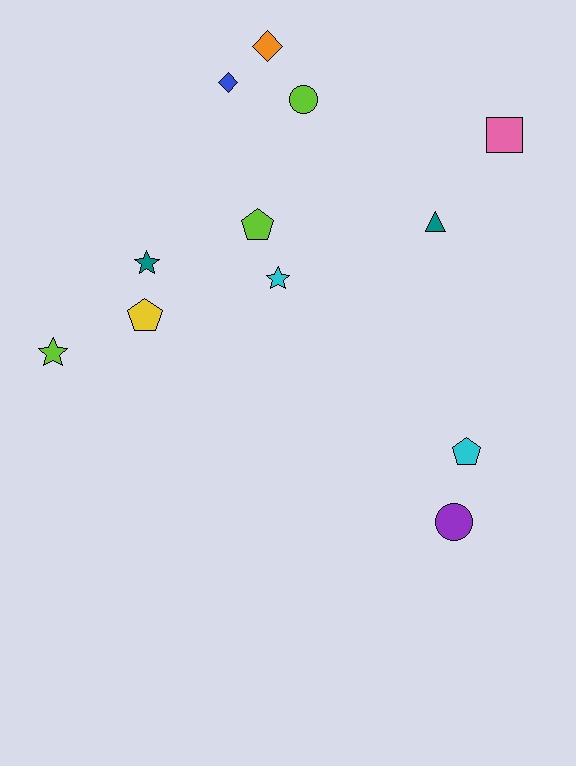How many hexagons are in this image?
There are no hexagons.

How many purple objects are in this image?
There is 1 purple object.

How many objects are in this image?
There are 12 objects.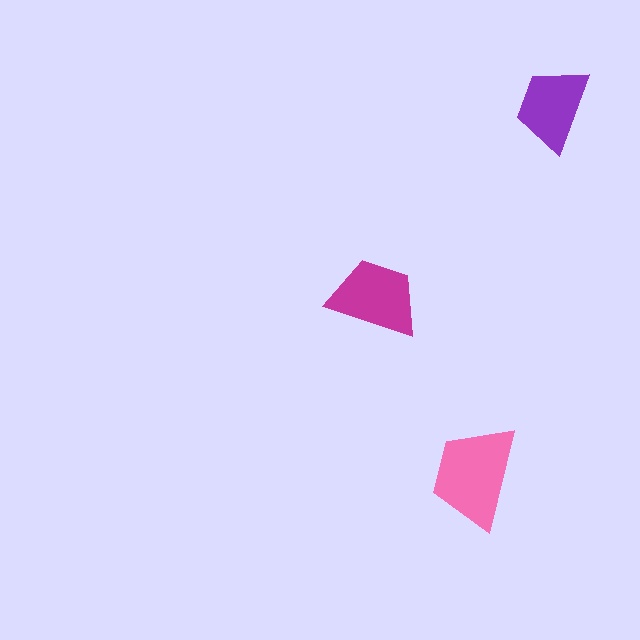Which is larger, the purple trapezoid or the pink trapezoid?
The pink one.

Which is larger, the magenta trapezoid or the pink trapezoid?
The pink one.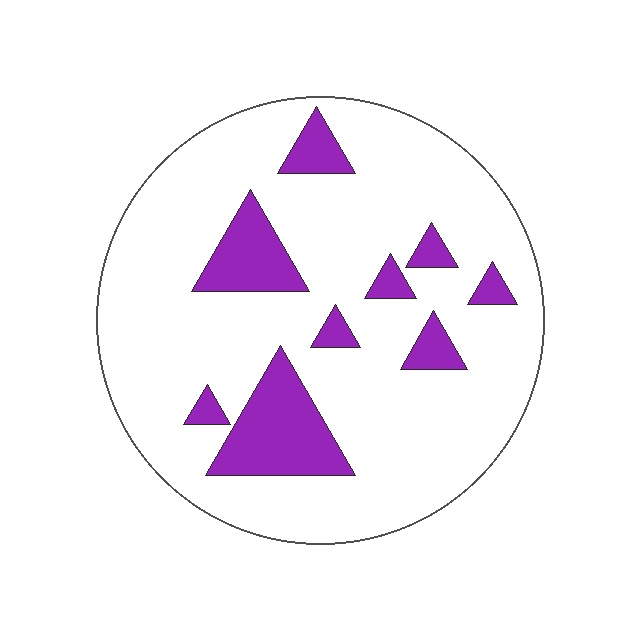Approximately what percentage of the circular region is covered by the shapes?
Approximately 15%.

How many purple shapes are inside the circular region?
9.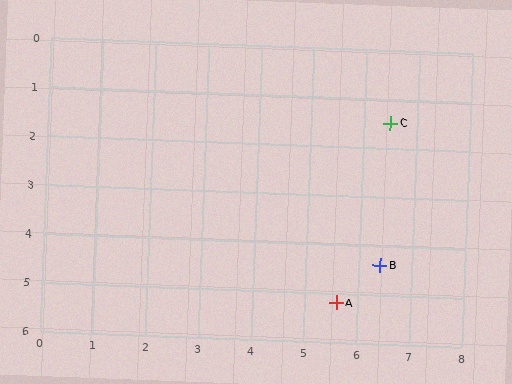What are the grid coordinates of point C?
Point C is at approximately (6.5, 1.5).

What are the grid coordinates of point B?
Point B is at approximately (6.4, 4.4).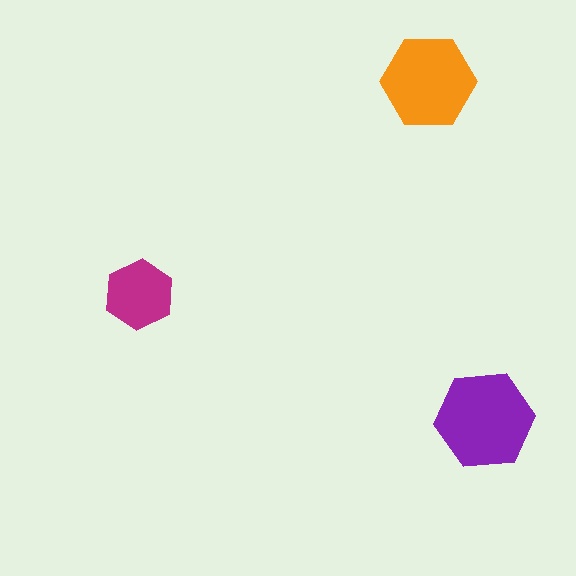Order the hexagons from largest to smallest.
the purple one, the orange one, the magenta one.